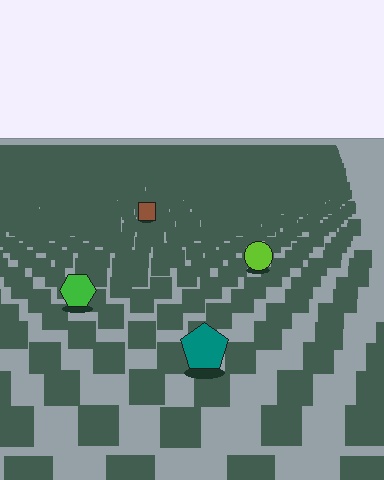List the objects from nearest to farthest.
From nearest to farthest: the teal pentagon, the green hexagon, the lime circle, the brown square.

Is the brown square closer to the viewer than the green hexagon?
No. The green hexagon is closer — you can tell from the texture gradient: the ground texture is coarser near it.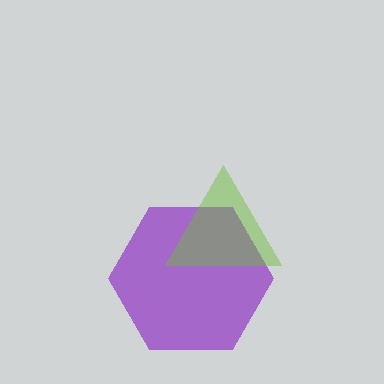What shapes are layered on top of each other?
The layered shapes are: a purple hexagon, a lime triangle.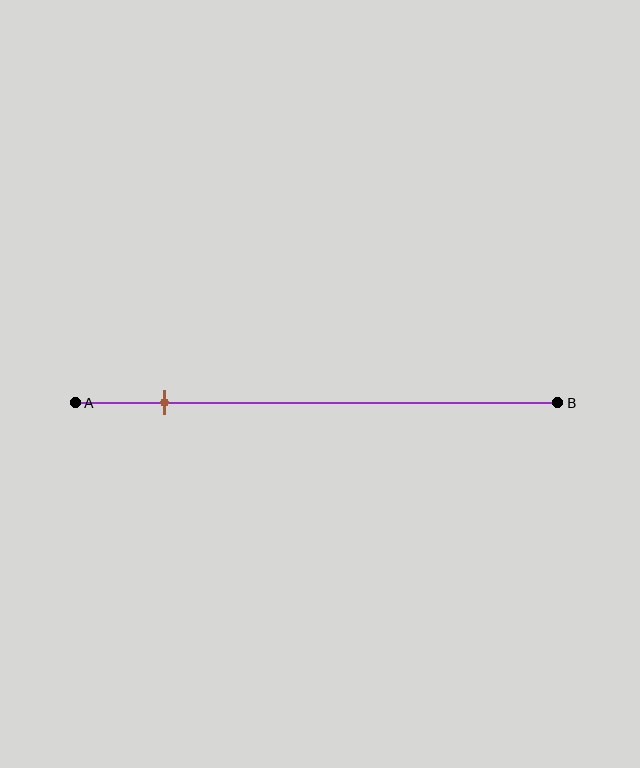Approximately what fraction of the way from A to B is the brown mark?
The brown mark is approximately 20% of the way from A to B.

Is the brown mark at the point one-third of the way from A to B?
No, the mark is at about 20% from A, not at the 33% one-third point.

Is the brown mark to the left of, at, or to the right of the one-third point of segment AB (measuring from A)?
The brown mark is to the left of the one-third point of segment AB.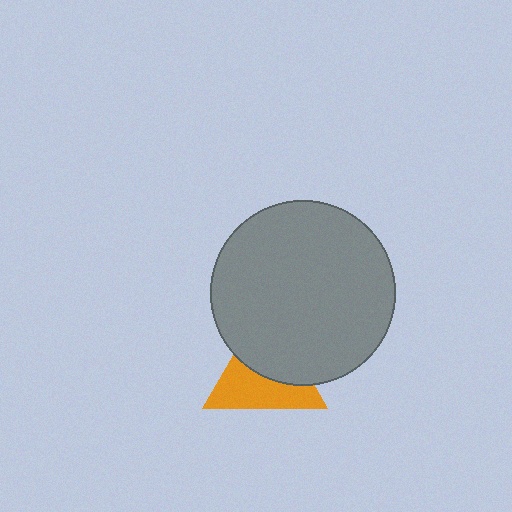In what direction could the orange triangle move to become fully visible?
The orange triangle could move down. That would shift it out from behind the gray circle entirely.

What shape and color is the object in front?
The object in front is a gray circle.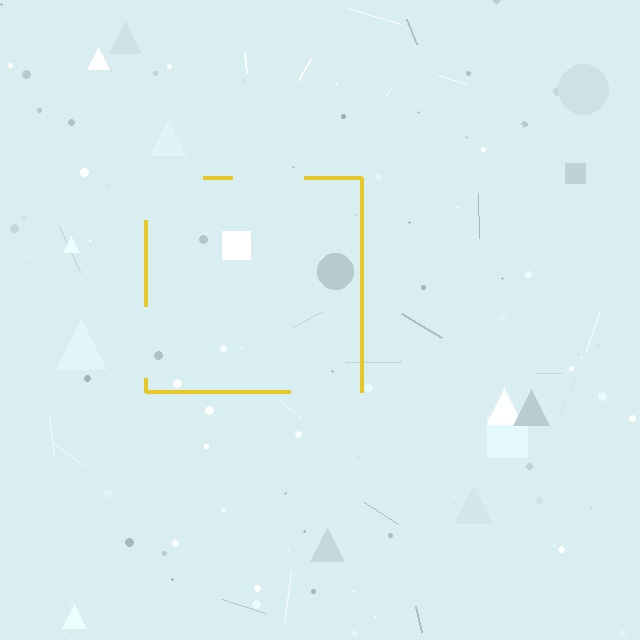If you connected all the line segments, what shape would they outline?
They would outline a square.